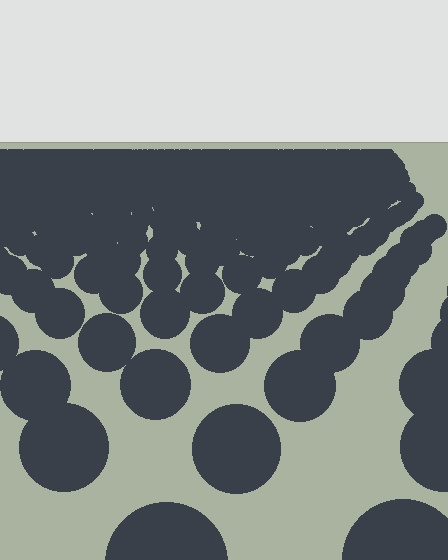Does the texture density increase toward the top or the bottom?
Density increases toward the top.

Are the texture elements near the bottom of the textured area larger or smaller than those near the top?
Larger. Near the bottom, elements are closer to the viewer and appear at a bigger on-screen size.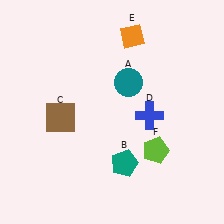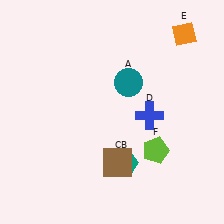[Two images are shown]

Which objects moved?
The objects that moved are: the brown square (C), the orange diamond (E).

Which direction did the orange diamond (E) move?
The orange diamond (E) moved right.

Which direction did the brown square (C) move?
The brown square (C) moved right.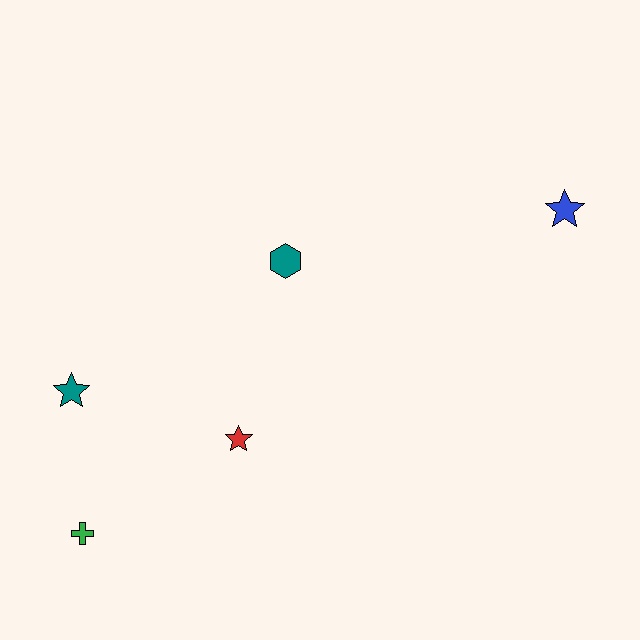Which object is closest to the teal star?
The green cross is closest to the teal star.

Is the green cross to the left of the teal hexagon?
Yes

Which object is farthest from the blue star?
The green cross is farthest from the blue star.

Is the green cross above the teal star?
No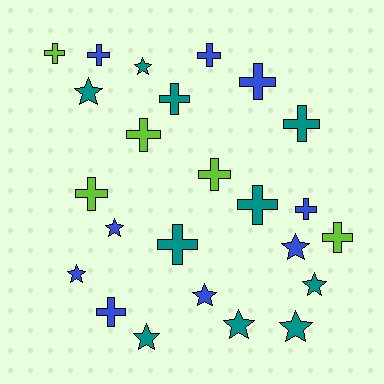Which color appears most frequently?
Teal, with 10 objects.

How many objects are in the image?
There are 24 objects.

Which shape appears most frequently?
Cross, with 14 objects.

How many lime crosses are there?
There are 5 lime crosses.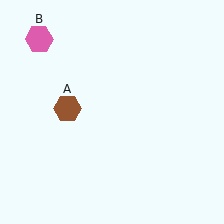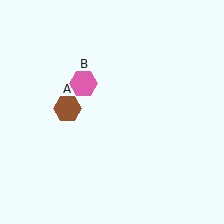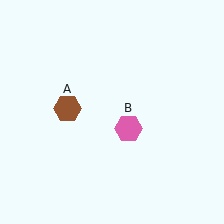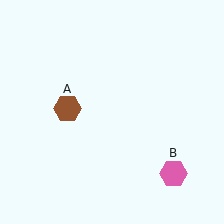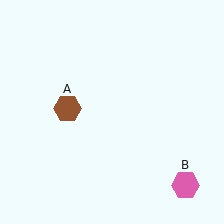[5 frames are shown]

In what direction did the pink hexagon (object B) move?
The pink hexagon (object B) moved down and to the right.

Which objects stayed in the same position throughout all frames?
Brown hexagon (object A) remained stationary.